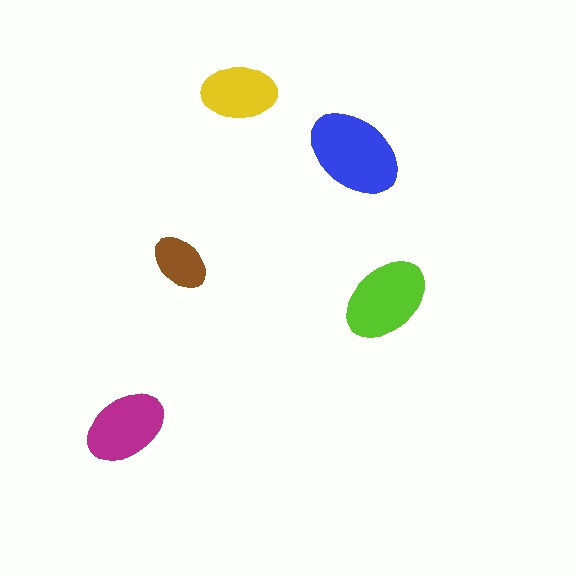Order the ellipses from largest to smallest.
the blue one, the lime one, the magenta one, the yellow one, the brown one.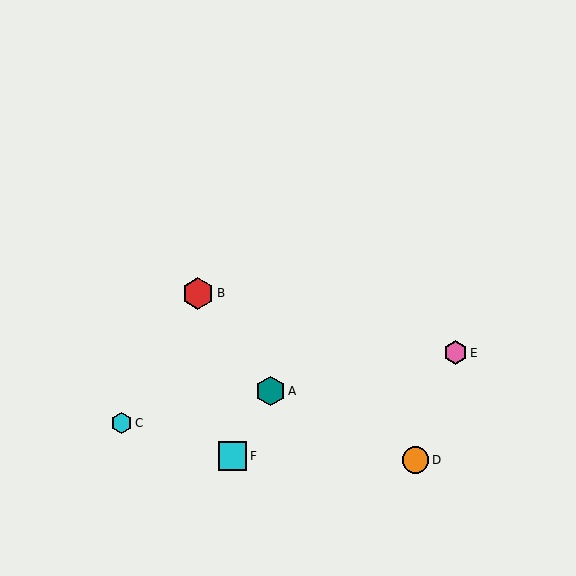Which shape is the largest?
The red hexagon (labeled B) is the largest.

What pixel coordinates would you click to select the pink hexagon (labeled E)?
Click at (455, 353) to select the pink hexagon E.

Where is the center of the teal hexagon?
The center of the teal hexagon is at (271, 391).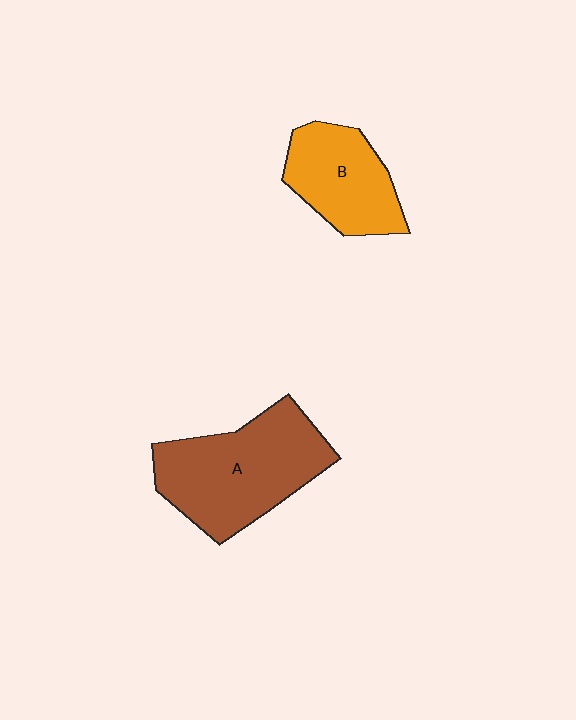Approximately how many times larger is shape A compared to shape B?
Approximately 1.5 times.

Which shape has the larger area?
Shape A (brown).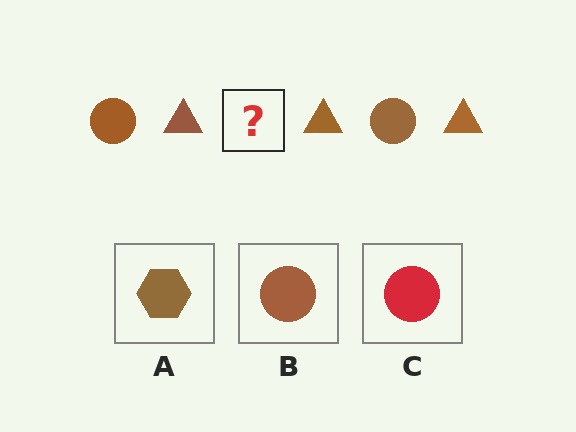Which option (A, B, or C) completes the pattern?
B.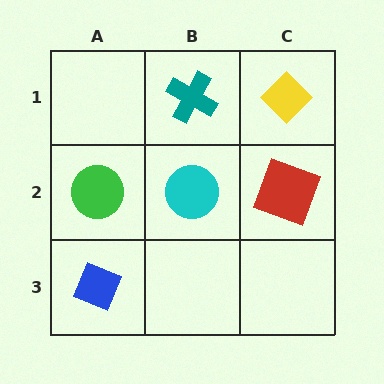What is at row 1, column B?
A teal cross.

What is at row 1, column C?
A yellow diamond.